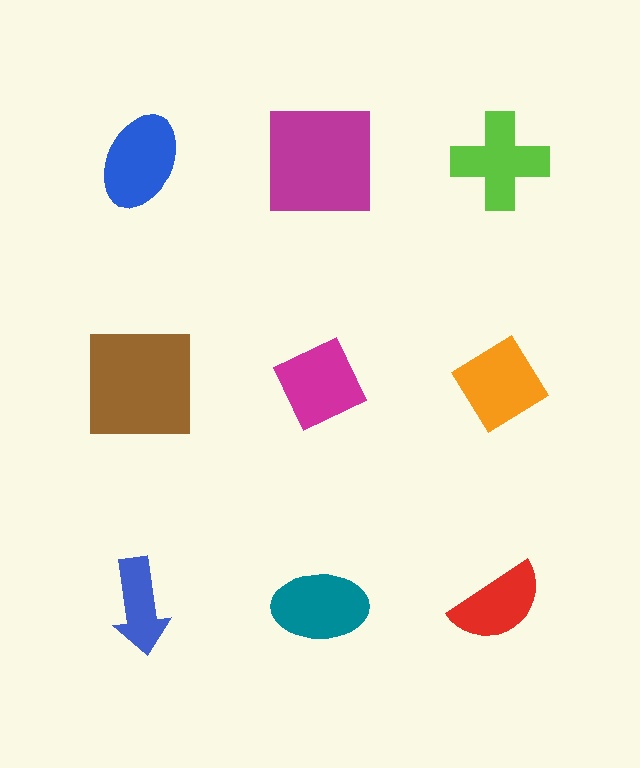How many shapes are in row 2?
3 shapes.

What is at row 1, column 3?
A lime cross.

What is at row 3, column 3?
A red semicircle.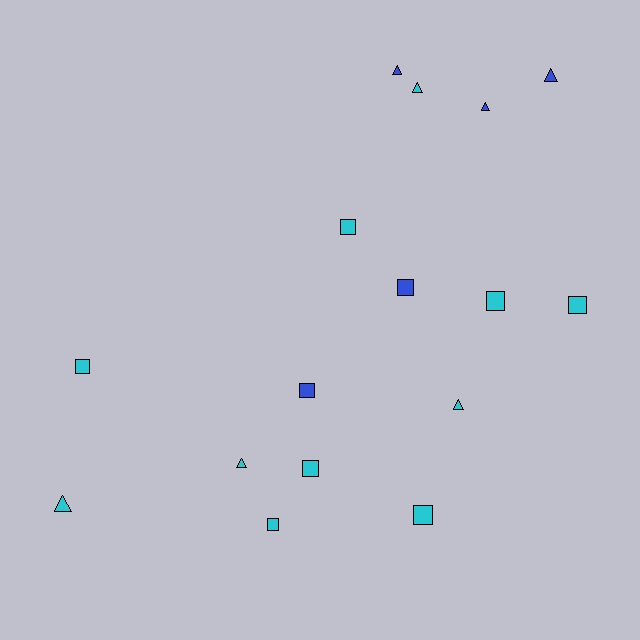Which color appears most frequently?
Cyan, with 11 objects.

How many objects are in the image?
There are 16 objects.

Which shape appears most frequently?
Square, with 9 objects.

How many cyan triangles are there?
There are 4 cyan triangles.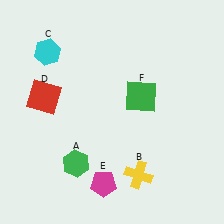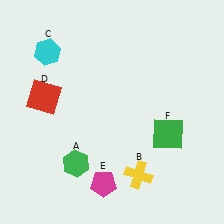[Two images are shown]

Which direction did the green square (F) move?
The green square (F) moved down.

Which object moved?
The green square (F) moved down.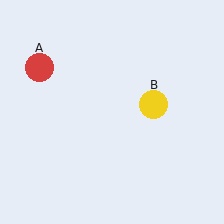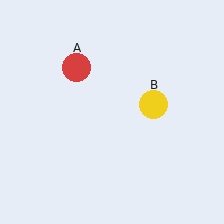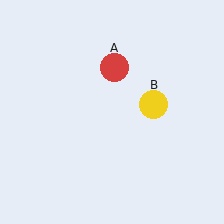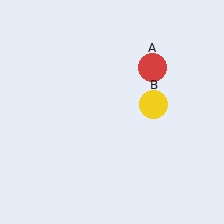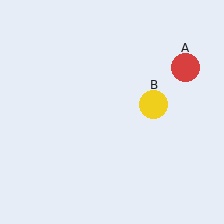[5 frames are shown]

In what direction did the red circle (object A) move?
The red circle (object A) moved right.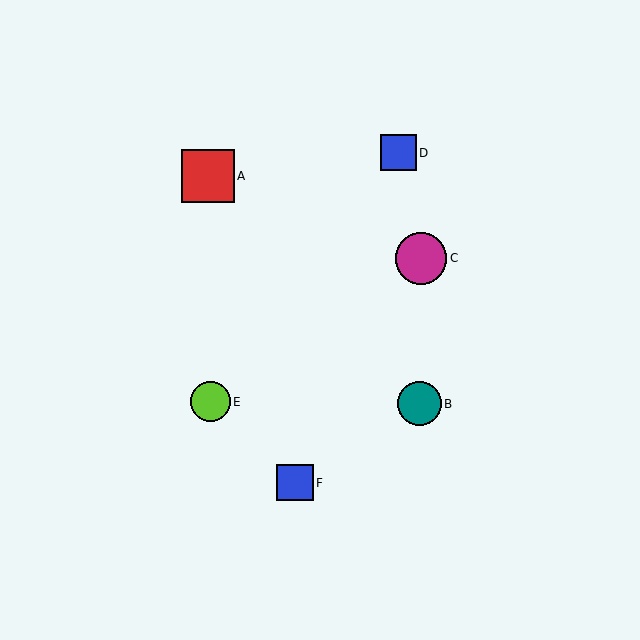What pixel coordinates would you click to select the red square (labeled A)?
Click at (208, 176) to select the red square A.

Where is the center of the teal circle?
The center of the teal circle is at (419, 404).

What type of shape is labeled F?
Shape F is a blue square.